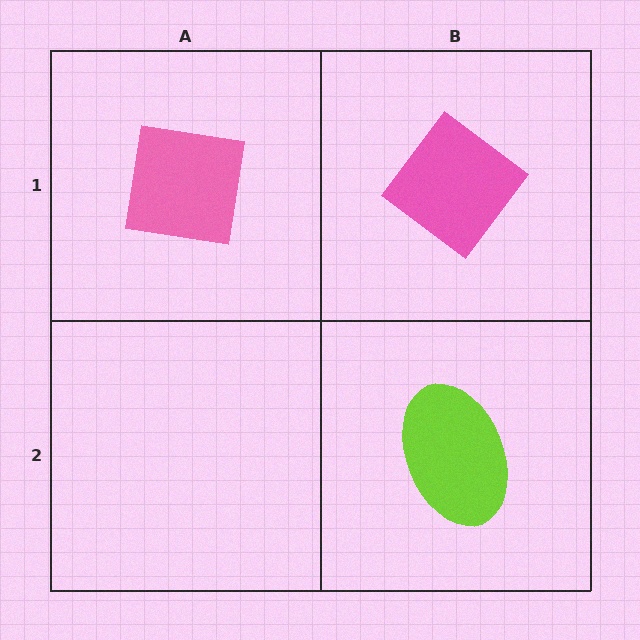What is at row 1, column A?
A pink square.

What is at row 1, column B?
A pink diamond.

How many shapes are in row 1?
2 shapes.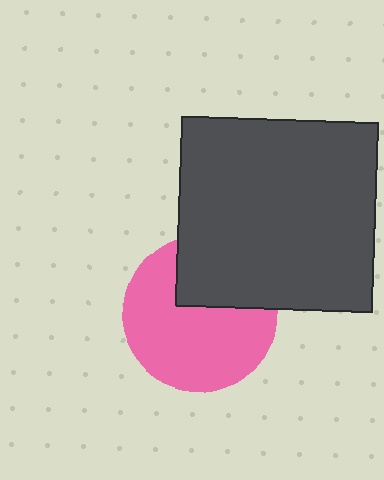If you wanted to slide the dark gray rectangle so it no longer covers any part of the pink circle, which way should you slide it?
Slide it up — that is the most direct way to separate the two shapes.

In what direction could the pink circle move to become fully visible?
The pink circle could move down. That would shift it out from behind the dark gray rectangle entirely.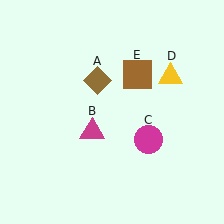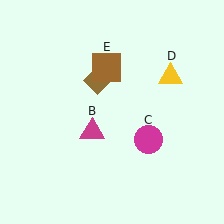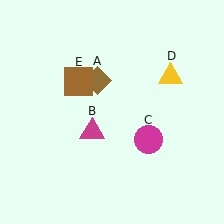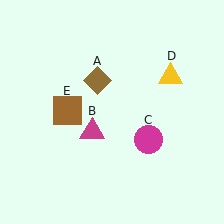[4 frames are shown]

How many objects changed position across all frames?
1 object changed position: brown square (object E).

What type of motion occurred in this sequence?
The brown square (object E) rotated counterclockwise around the center of the scene.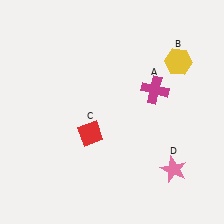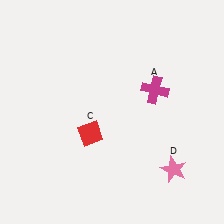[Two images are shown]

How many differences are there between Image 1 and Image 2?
There is 1 difference between the two images.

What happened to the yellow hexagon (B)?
The yellow hexagon (B) was removed in Image 2. It was in the top-right area of Image 1.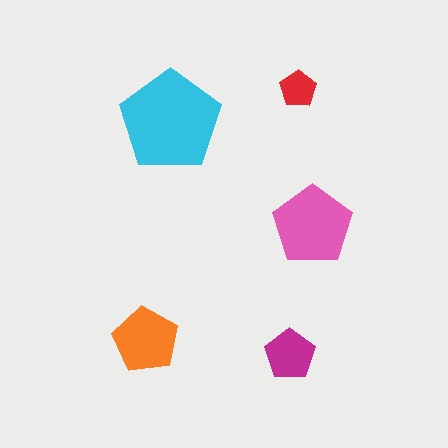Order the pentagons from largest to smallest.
the cyan one, the pink one, the orange one, the magenta one, the red one.